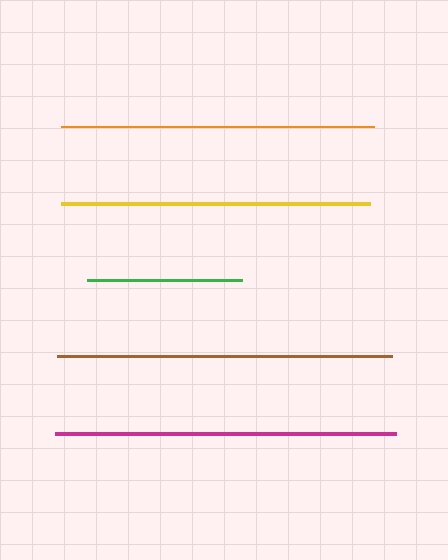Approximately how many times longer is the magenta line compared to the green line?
The magenta line is approximately 2.2 times the length of the green line.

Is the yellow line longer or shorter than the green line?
The yellow line is longer than the green line.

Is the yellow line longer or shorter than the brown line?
The brown line is longer than the yellow line.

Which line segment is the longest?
The magenta line is the longest at approximately 341 pixels.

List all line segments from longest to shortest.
From longest to shortest: magenta, brown, orange, yellow, green.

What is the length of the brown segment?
The brown segment is approximately 335 pixels long.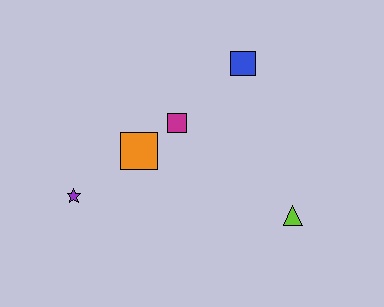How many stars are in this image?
There is 1 star.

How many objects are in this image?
There are 5 objects.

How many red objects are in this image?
There are no red objects.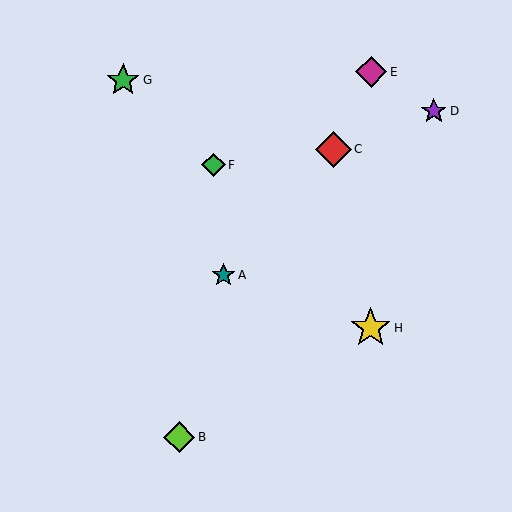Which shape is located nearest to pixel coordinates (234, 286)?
The teal star (labeled A) at (224, 275) is nearest to that location.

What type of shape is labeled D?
Shape D is a purple star.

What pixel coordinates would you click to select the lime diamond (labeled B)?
Click at (179, 437) to select the lime diamond B.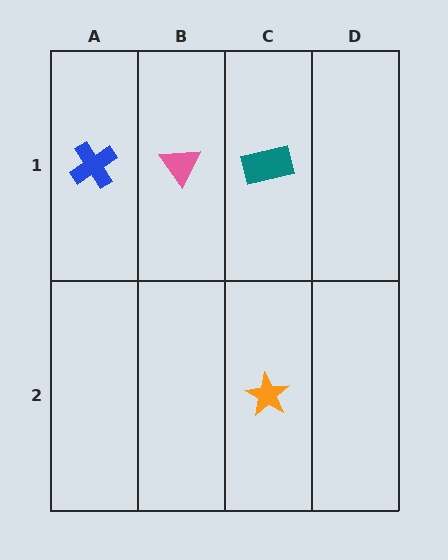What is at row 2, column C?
An orange star.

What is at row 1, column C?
A teal rectangle.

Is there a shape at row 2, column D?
No, that cell is empty.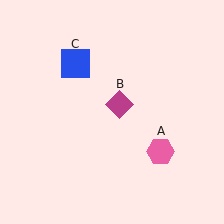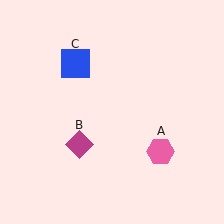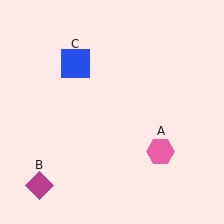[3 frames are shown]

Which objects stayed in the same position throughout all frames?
Pink hexagon (object A) and blue square (object C) remained stationary.